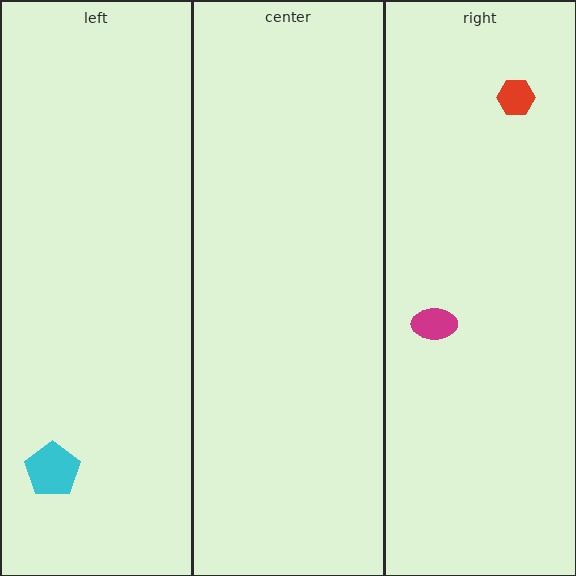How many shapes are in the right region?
2.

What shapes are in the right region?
The red hexagon, the magenta ellipse.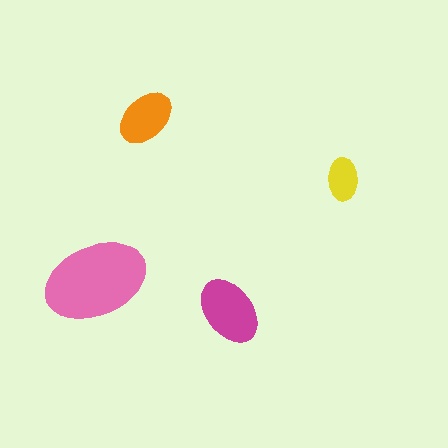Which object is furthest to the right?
The yellow ellipse is rightmost.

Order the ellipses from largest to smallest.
the pink one, the magenta one, the orange one, the yellow one.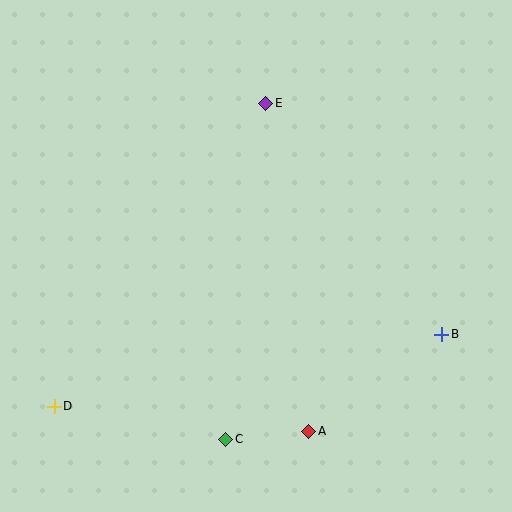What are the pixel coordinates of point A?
Point A is at (309, 431).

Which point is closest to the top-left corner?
Point E is closest to the top-left corner.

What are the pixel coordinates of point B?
Point B is at (442, 334).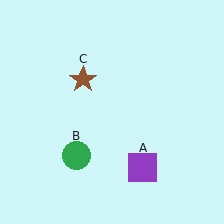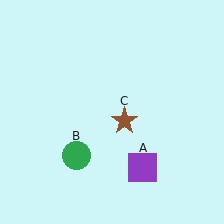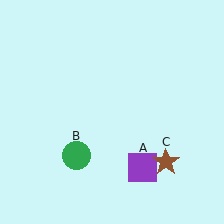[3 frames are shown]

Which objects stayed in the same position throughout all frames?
Purple square (object A) and green circle (object B) remained stationary.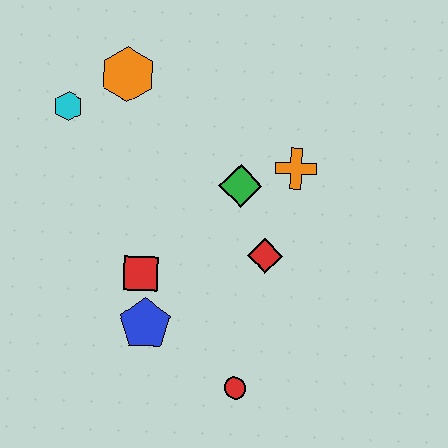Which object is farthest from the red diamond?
The cyan hexagon is farthest from the red diamond.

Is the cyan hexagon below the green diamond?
No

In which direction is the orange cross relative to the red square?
The orange cross is to the right of the red square.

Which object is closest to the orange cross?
The green diamond is closest to the orange cross.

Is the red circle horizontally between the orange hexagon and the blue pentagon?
No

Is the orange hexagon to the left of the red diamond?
Yes